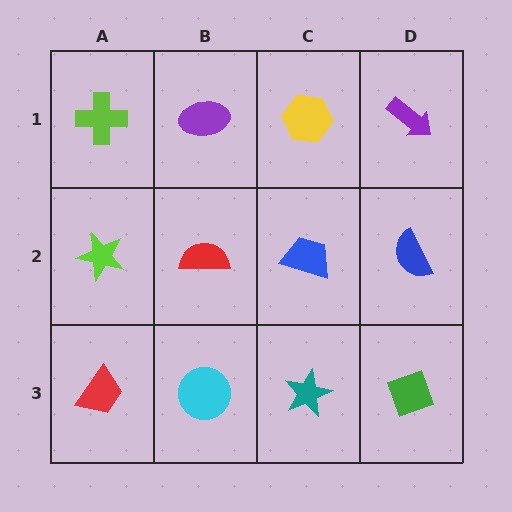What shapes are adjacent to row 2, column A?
A lime cross (row 1, column A), a red trapezoid (row 3, column A), a red semicircle (row 2, column B).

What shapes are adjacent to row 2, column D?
A purple arrow (row 1, column D), a green diamond (row 3, column D), a blue trapezoid (row 2, column C).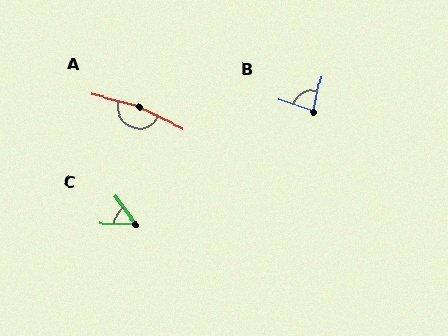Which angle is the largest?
A, at approximately 169 degrees.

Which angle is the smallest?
C, at approximately 53 degrees.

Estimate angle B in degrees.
Approximately 84 degrees.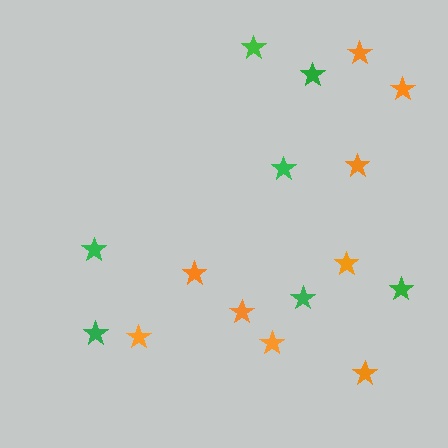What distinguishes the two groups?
There are 2 groups: one group of orange stars (9) and one group of green stars (7).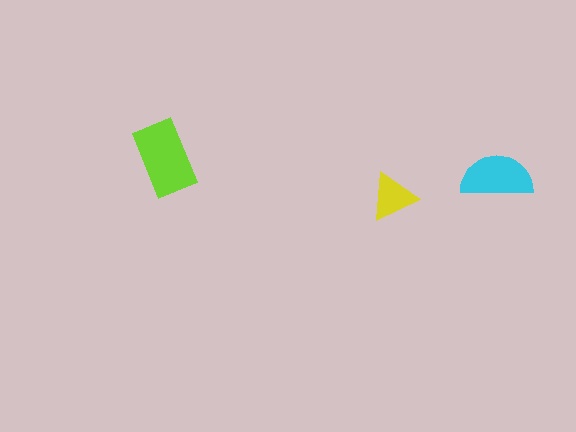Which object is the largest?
The lime rectangle.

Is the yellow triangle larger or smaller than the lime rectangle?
Smaller.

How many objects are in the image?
There are 3 objects in the image.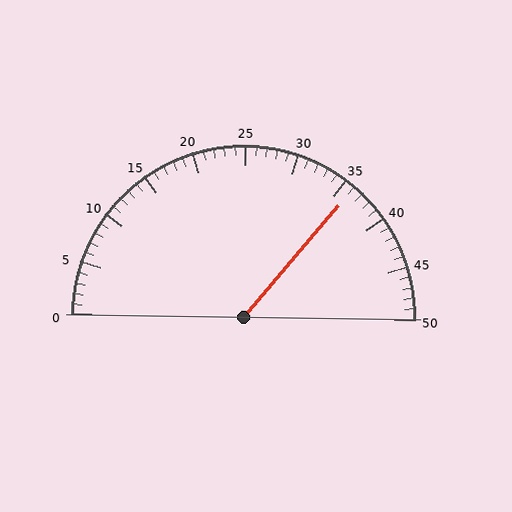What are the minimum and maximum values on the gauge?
The gauge ranges from 0 to 50.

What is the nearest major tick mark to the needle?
The nearest major tick mark is 35.